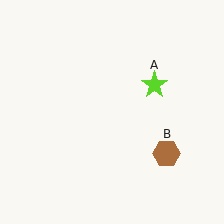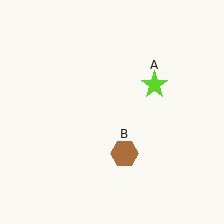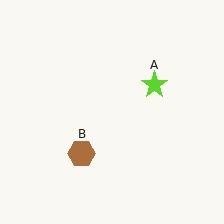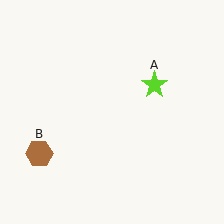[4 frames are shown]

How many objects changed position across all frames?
1 object changed position: brown hexagon (object B).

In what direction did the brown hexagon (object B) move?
The brown hexagon (object B) moved left.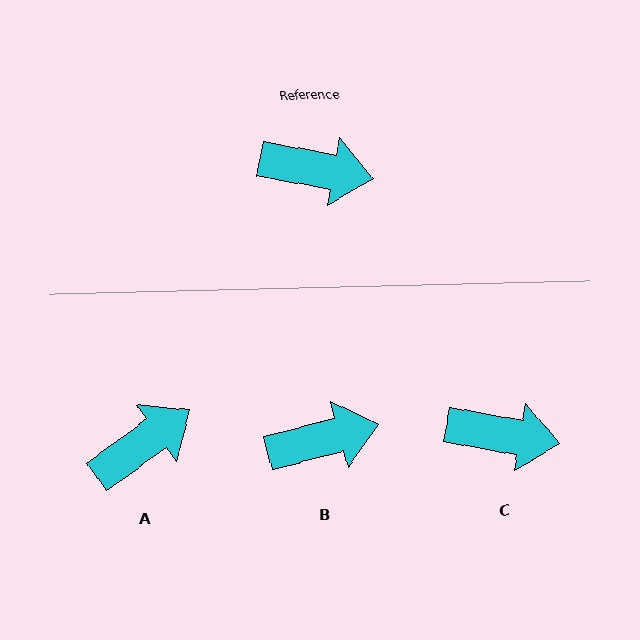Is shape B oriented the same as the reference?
No, it is off by about 25 degrees.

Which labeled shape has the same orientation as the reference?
C.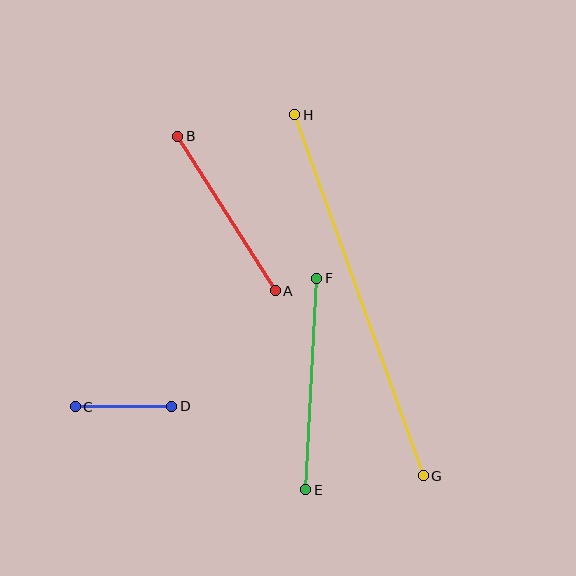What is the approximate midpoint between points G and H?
The midpoint is at approximately (359, 295) pixels.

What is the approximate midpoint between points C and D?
The midpoint is at approximately (123, 406) pixels.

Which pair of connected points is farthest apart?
Points G and H are farthest apart.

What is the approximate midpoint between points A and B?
The midpoint is at approximately (227, 213) pixels.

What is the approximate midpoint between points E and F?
The midpoint is at approximately (311, 384) pixels.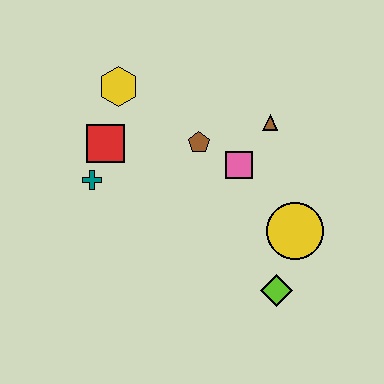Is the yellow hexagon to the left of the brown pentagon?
Yes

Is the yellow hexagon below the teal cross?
No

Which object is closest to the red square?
The teal cross is closest to the red square.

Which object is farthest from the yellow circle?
The yellow hexagon is farthest from the yellow circle.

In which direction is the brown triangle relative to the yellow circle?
The brown triangle is above the yellow circle.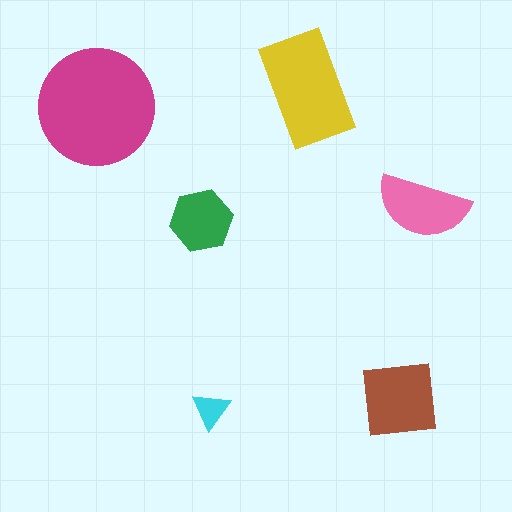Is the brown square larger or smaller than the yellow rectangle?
Smaller.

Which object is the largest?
The magenta circle.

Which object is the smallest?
The cyan triangle.